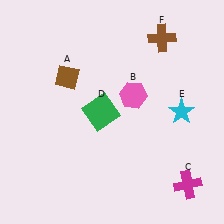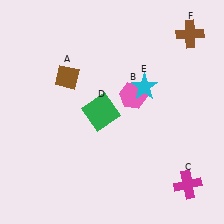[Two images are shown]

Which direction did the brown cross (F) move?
The brown cross (F) moved right.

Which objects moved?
The objects that moved are: the cyan star (E), the brown cross (F).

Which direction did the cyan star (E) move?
The cyan star (E) moved left.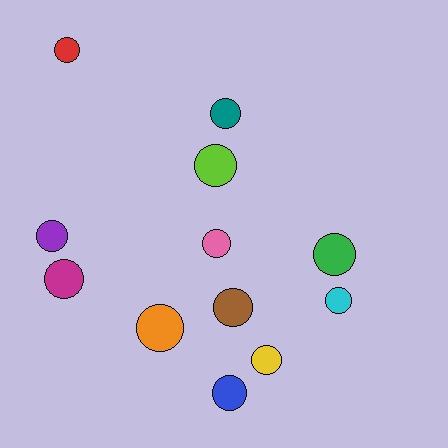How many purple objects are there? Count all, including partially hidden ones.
There is 1 purple object.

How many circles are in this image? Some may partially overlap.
There are 12 circles.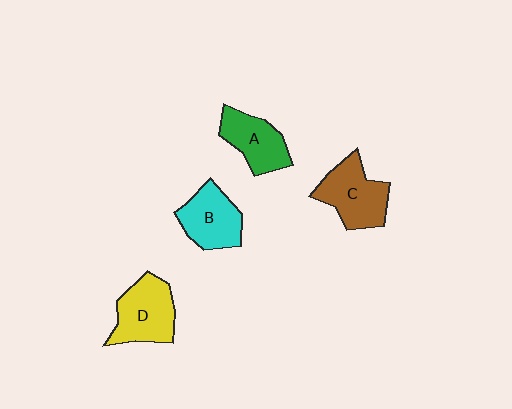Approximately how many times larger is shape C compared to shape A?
Approximately 1.2 times.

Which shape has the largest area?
Shape C (brown).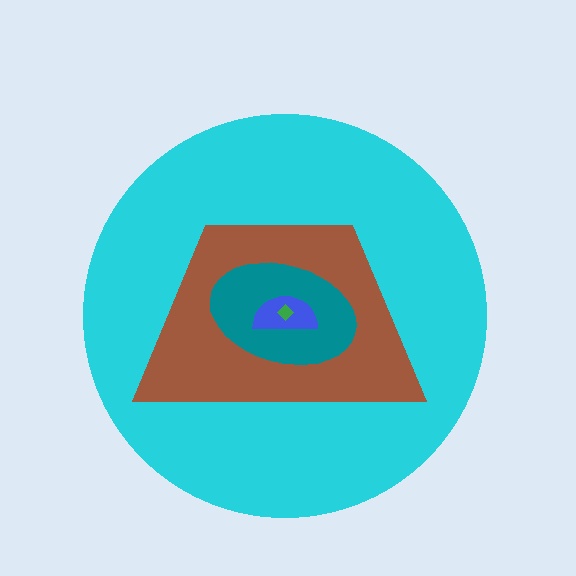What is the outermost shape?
The cyan circle.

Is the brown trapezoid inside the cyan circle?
Yes.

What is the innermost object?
The green diamond.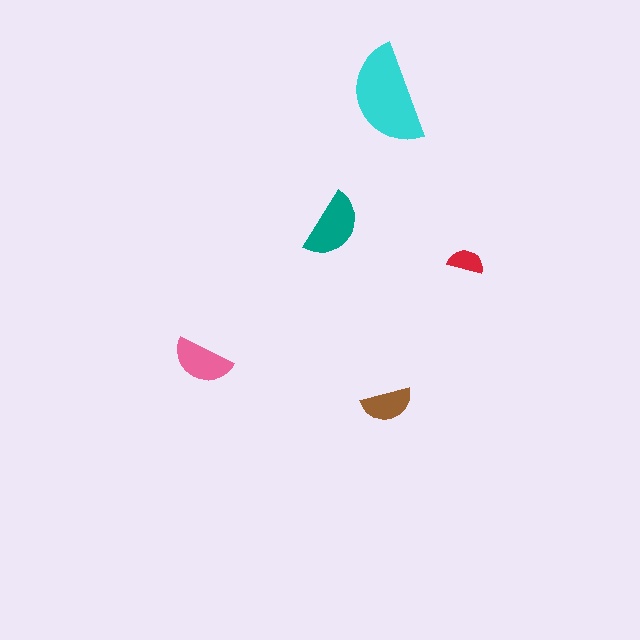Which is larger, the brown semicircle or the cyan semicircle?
The cyan one.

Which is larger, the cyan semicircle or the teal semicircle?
The cyan one.